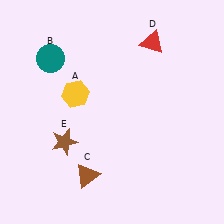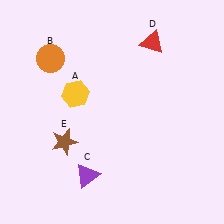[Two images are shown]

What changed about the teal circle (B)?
In Image 1, B is teal. In Image 2, it changed to orange.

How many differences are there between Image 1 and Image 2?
There are 2 differences between the two images.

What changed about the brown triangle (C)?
In Image 1, C is brown. In Image 2, it changed to purple.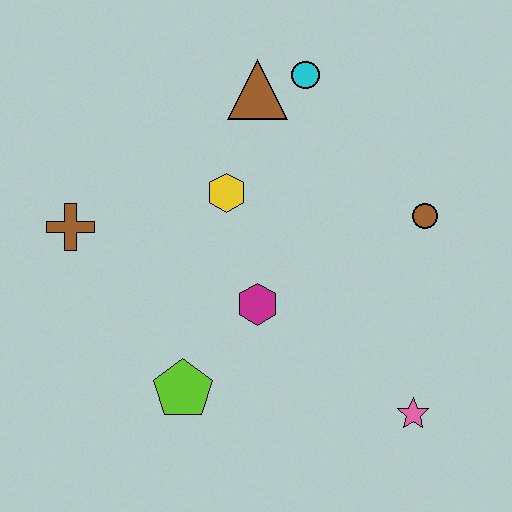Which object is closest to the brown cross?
The yellow hexagon is closest to the brown cross.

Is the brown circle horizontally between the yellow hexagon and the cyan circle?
No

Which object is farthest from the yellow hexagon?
The pink star is farthest from the yellow hexagon.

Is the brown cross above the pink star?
Yes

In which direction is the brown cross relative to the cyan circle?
The brown cross is to the left of the cyan circle.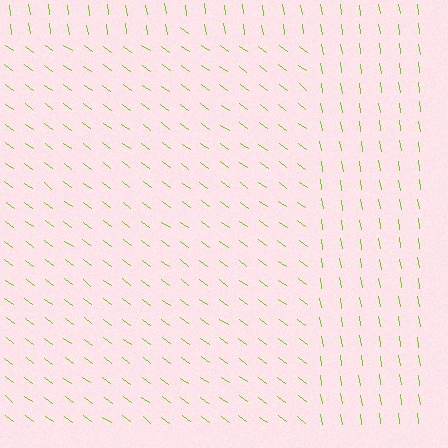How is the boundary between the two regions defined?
The boundary is defined purely by a change in line orientation (approximately 45 degrees difference). All lines are the same color and thickness.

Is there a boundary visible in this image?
Yes, there is a texture boundary formed by a change in line orientation.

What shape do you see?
I see a rectangle.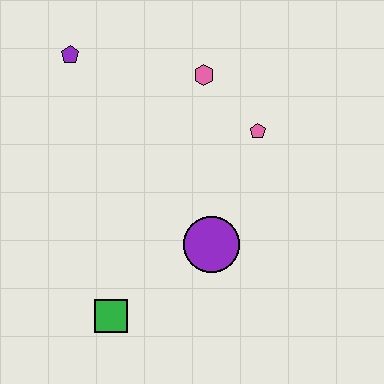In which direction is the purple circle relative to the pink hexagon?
The purple circle is below the pink hexagon.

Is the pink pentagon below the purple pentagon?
Yes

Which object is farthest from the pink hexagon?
The green square is farthest from the pink hexagon.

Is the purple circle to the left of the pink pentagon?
Yes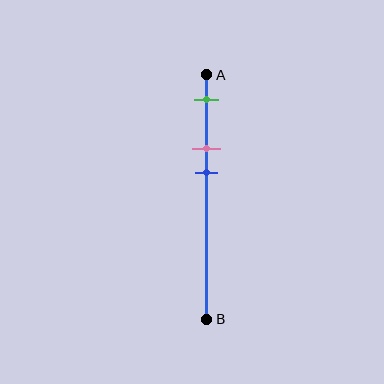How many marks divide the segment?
There are 3 marks dividing the segment.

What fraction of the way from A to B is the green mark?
The green mark is approximately 10% (0.1) of the way from A to B.